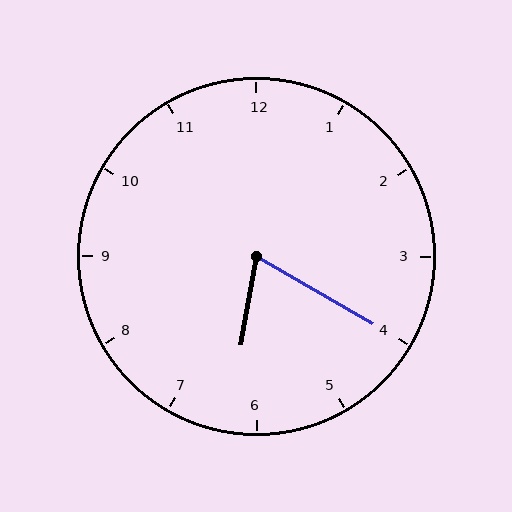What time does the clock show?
6:20.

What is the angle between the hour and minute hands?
Approximately 70 degrees.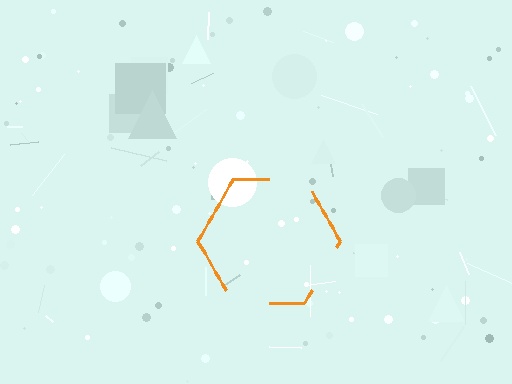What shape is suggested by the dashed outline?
The dashed outline suggests a hexagon.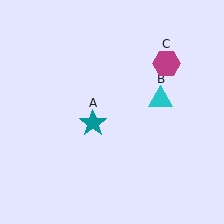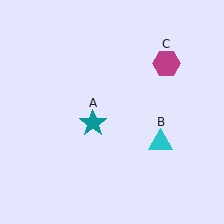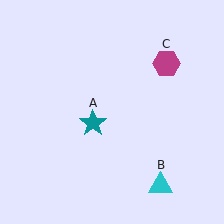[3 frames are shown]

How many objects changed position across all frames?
1 object changed position: cyan triangle (object B).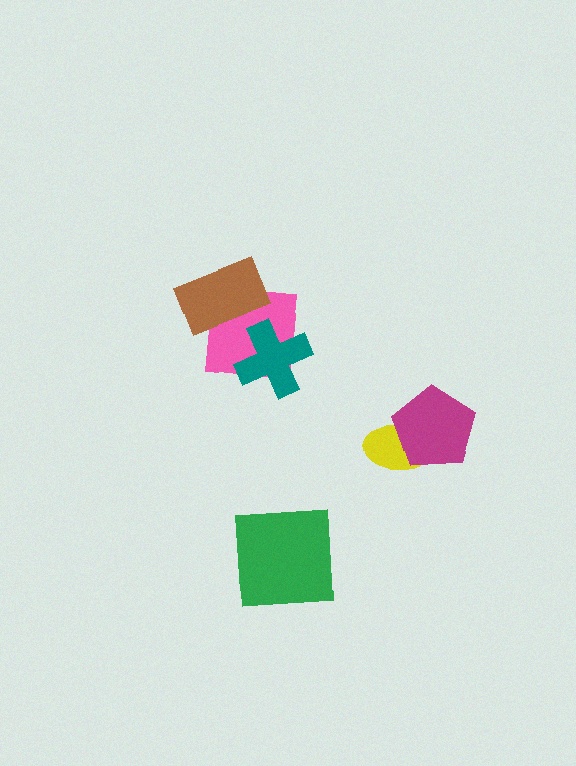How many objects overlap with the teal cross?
1 object overlaps with the teal cross.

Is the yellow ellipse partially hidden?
Yes, it is partially covered by another shape.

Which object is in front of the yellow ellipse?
The magenta pentagon is in front of the yellow ellipse.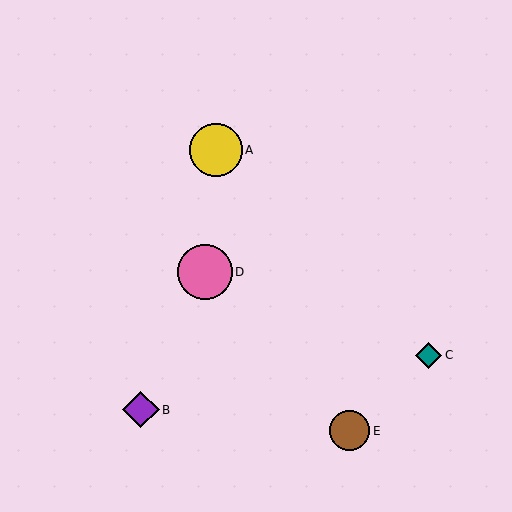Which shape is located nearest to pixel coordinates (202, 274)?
The pink circle (labeled D) at (205, 272) is nearest to that location.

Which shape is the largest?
The pink circle (labeled D) is the largest.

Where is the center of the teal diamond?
The center of the teal diamond is at (429, 355).